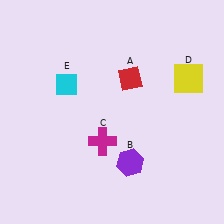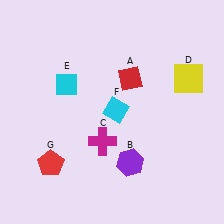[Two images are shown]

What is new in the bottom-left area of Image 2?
A red pentagon (G) was added in the bottom-left area of Image 2.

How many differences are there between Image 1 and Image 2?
There are 2 differences between the two images.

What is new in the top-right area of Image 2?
A cyan diamond (F) was added in the top-right area of Image 2.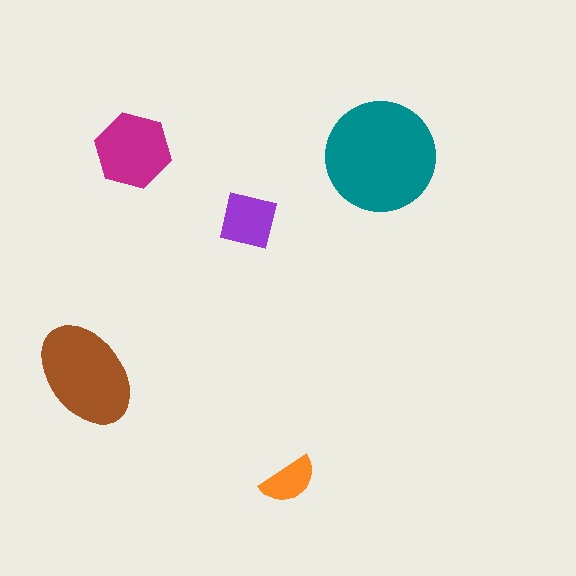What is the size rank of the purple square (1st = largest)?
4th.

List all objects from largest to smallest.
The teal circle, the brown ellipse, the magenta hexagon, the purple square, the orange semicircle.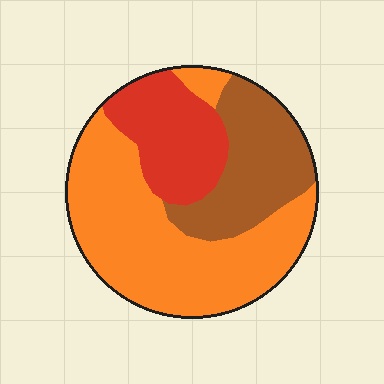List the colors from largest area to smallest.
From largest to smallest: orange, brown, red.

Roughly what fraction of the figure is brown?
Brown takes up about one quarter (1/4) of the figure.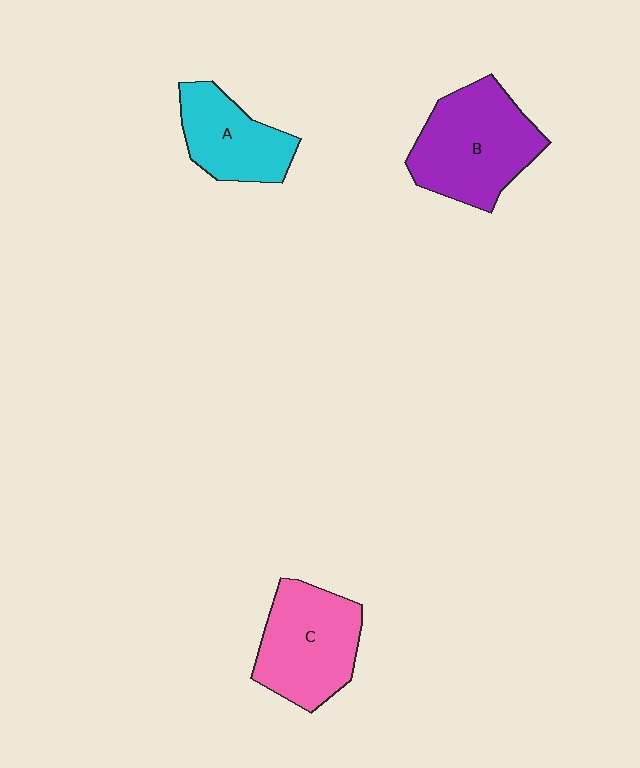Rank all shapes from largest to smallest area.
From largest to smallest: B (purple), C (pink), A (cyan).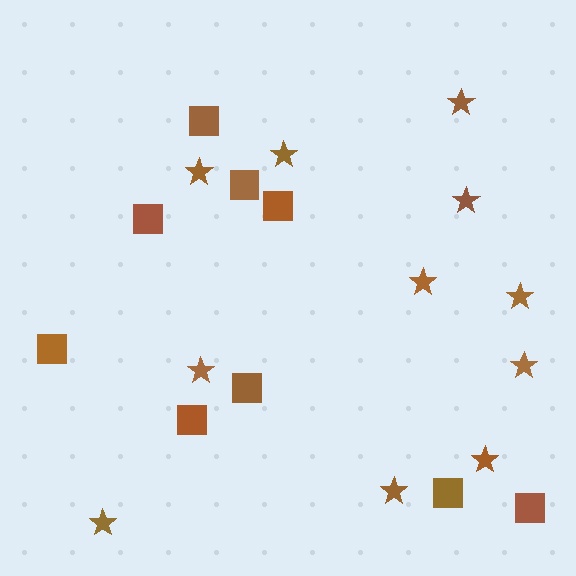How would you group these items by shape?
There are 2 groups: one group of squares (9) and one group of stars (11).